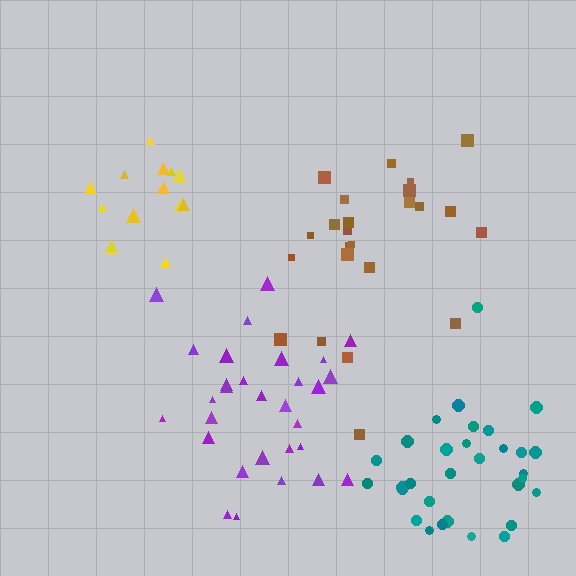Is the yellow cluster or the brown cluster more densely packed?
Yellow.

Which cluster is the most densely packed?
Purple.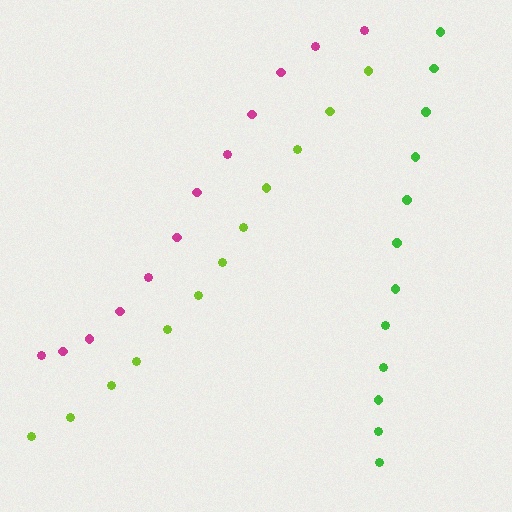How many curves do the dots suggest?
There are 3 distinct paths.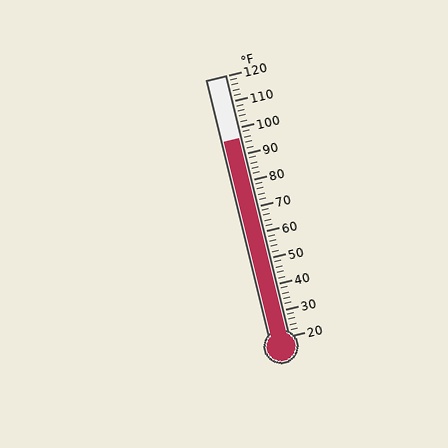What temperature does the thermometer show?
The thermometer shows approximately 96°F.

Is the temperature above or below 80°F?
The temperature is above 80°F.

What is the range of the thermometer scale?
The thermometer scale ranges from 20°F to 120°F.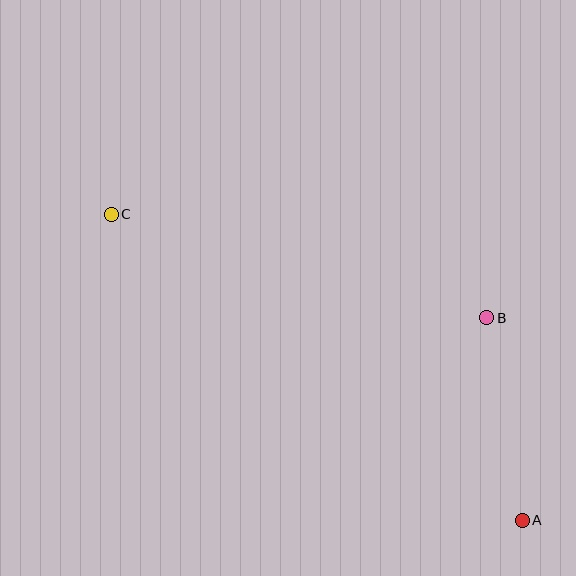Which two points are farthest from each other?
Points A and C are farthest from each other.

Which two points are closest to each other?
Points A and B are closest to each other.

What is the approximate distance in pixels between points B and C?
The distance between B and C is approximately 390 pixels.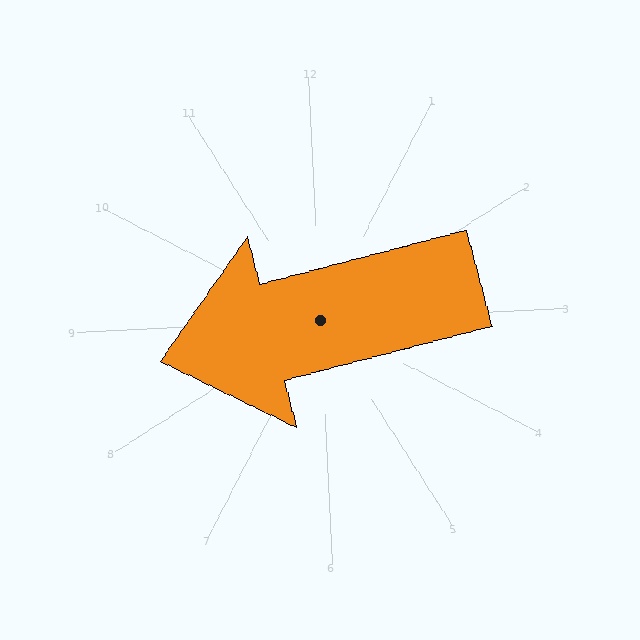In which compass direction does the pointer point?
West.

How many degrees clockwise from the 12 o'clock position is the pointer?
Approximately 258 degrees.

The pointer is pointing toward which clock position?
Roughly 9 o'clock.